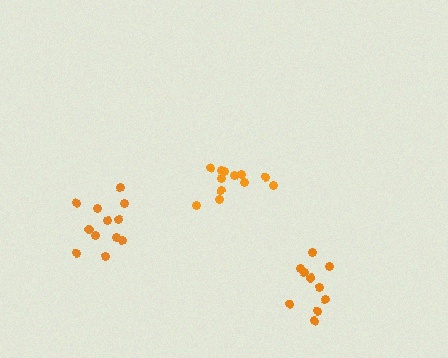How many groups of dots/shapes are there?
There are 3 groups.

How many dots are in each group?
Group 1: 12 dots, Group 2: 12 dots, Group 3: 10 dots (34 total).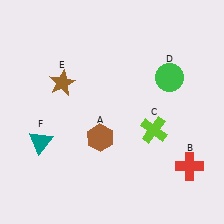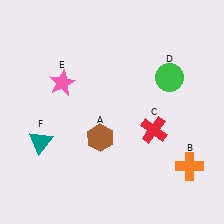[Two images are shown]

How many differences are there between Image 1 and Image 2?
There are 3 differences between the two images.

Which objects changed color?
B changed from red to orange. C changed from lime to red. E changed from brown to pink.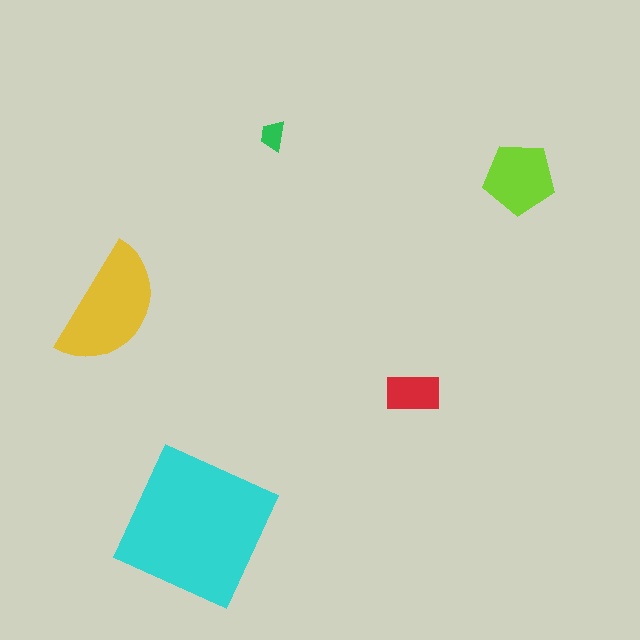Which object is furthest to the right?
The lime pentagon is rightmost.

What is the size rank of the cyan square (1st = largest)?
1st.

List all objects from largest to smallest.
The cyan square, the yellow semicircle, the lime pentagon, the red rectangle, the green trapezoid.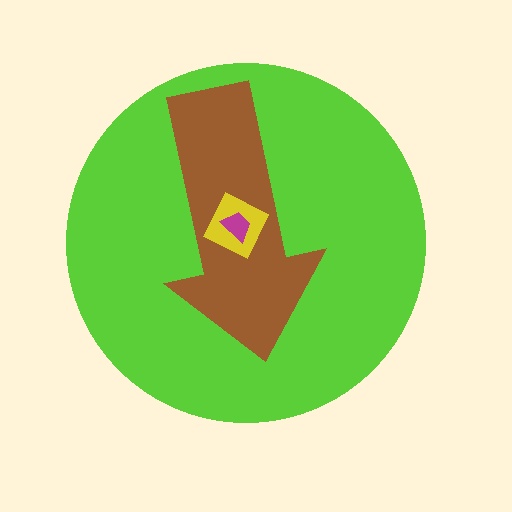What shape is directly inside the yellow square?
The magenta trapezoid.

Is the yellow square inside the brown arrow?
Yes.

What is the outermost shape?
The lime circle.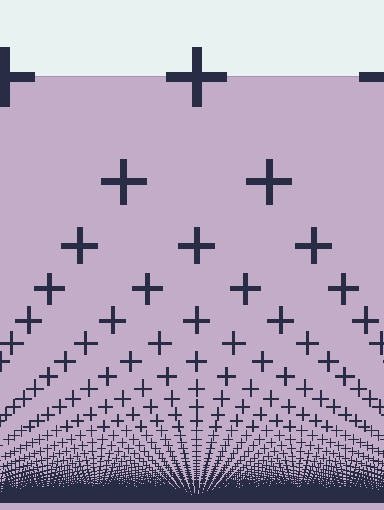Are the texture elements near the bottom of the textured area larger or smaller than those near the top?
Smaller. The gradient is inverted — elements near the bottom are smaller and denser.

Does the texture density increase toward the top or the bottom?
Density increases toward the bottom.